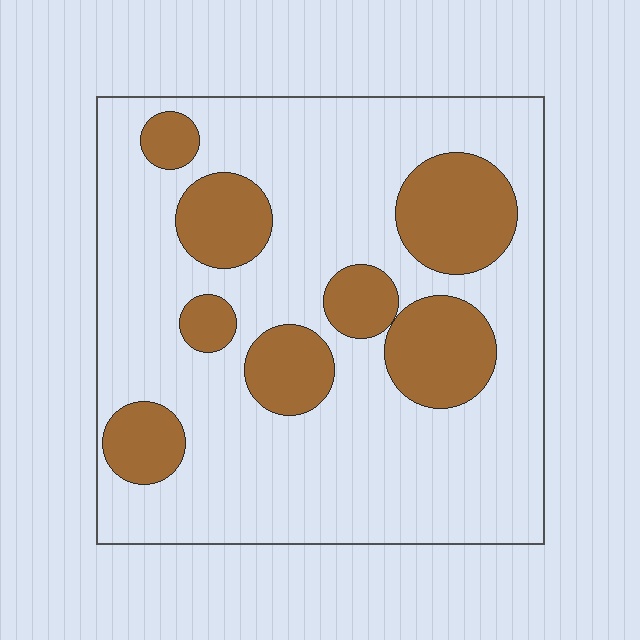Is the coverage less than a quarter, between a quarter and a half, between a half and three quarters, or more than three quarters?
Between a quarter and a half.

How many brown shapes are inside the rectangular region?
8.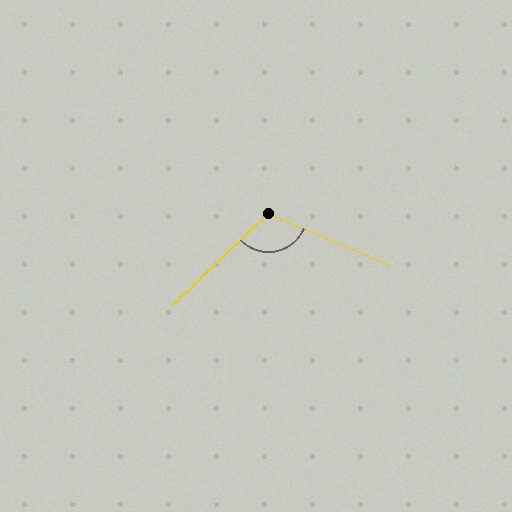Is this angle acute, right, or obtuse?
It is obtuse.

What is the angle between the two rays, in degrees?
Approximately 113 degrees.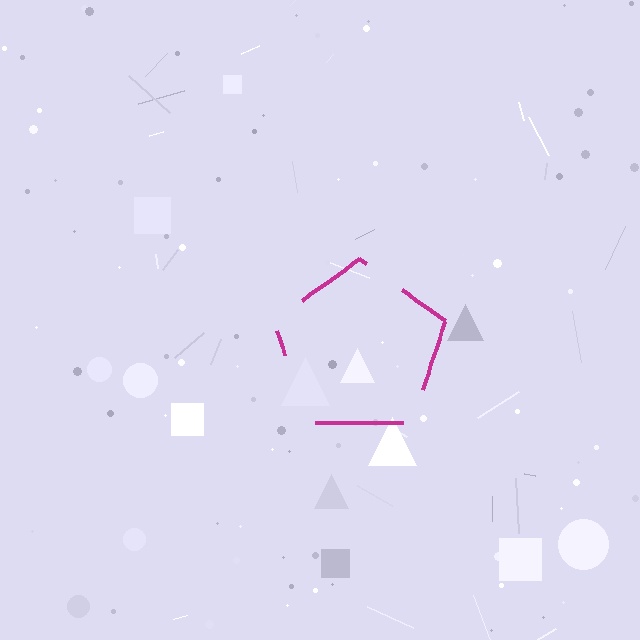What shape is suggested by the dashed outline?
The dashed outline suggests a pentagon.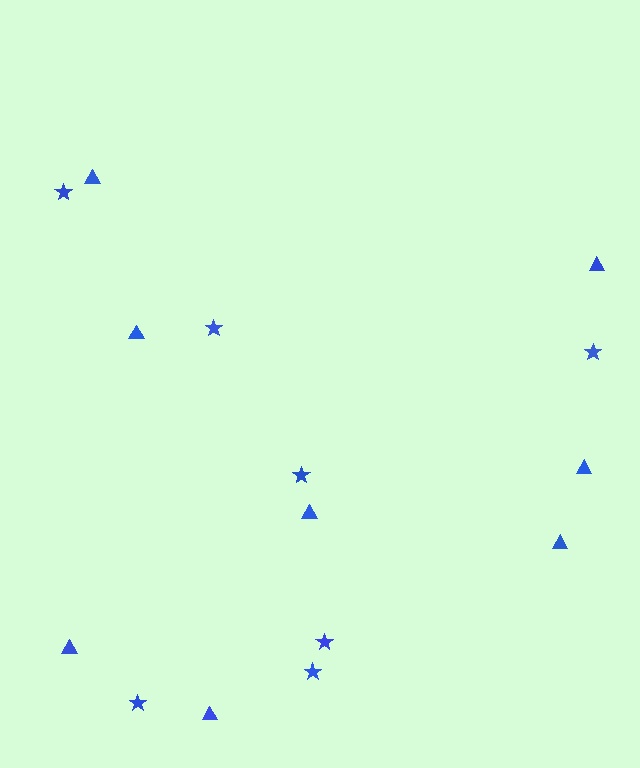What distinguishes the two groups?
There are 2 groups: one group of triangles (8) and one group of stars (7).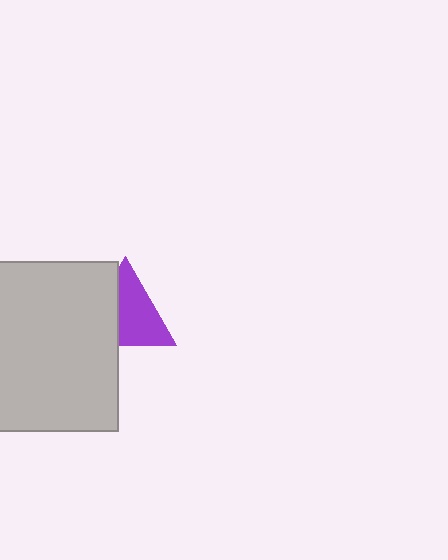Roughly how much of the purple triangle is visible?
About half of it is visible (roughly 60%).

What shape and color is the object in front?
The object in front is a light gray square.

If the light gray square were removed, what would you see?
You would see the complete purple triangle.